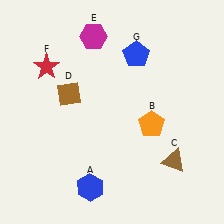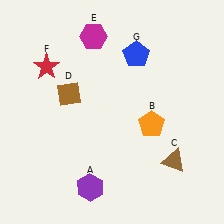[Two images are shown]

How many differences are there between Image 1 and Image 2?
There is 1 difference between the two images.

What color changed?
The hexagon (A) changed from blue in Image 1 to purple in Image 2.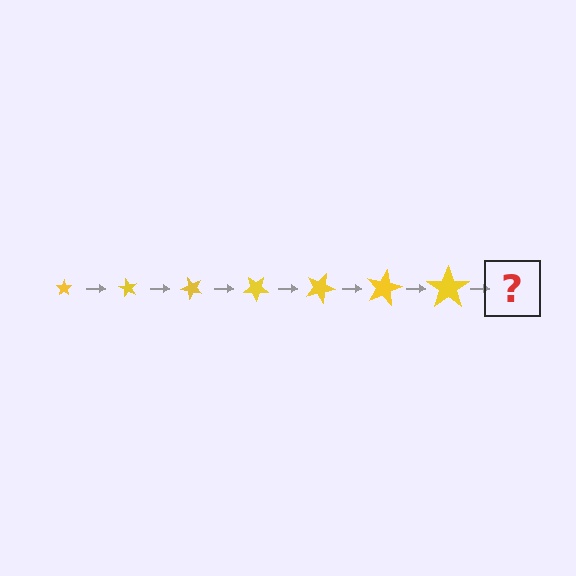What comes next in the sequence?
The next element should be a star, larger than the previous one and rotated 420 degrees from the start.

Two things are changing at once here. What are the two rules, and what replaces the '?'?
The two rules are that the star grows larger each step and it rotates 60 degrees each step. The '?' should be a star, larger than the previous one and rotated 420 degrees from the start.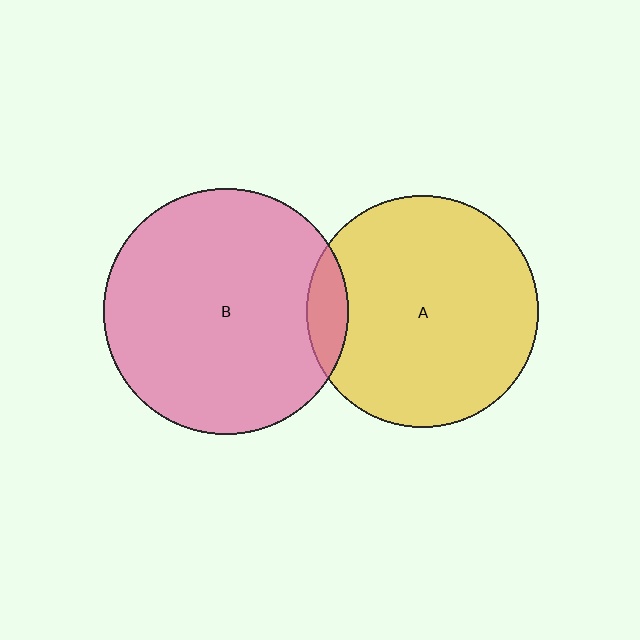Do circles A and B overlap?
Yes.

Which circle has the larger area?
Circle B (pink).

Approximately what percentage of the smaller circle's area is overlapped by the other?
Approximately 10%.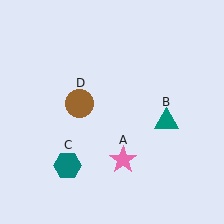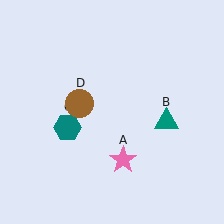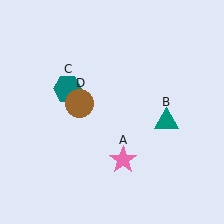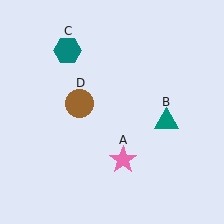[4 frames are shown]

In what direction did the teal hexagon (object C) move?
The teal hexagon (object C) moved up.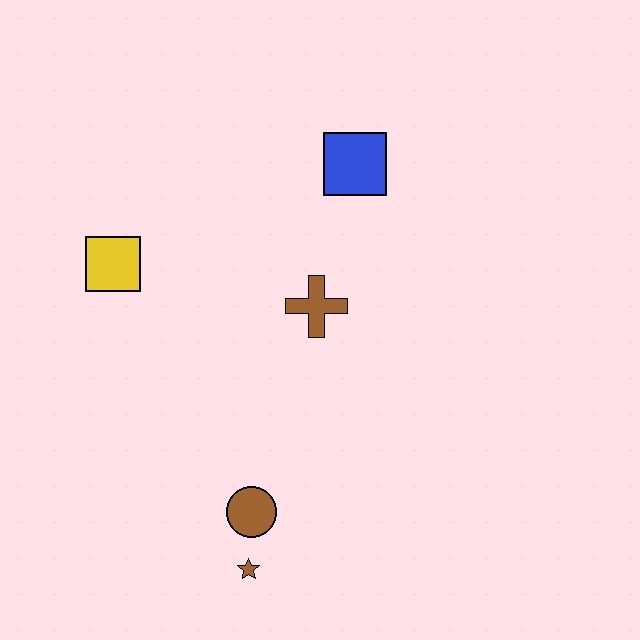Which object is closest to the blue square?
The brown cross is closest to the blue square.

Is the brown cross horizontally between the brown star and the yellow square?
No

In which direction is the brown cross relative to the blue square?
The brown cross is below the blue square.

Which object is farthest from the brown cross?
The brown star is farthest from the brown cross.